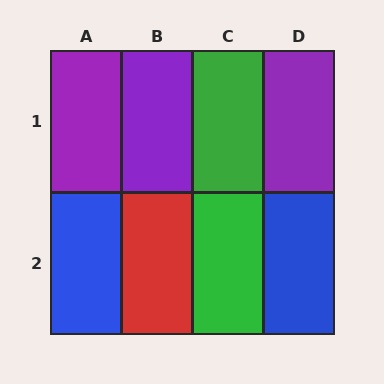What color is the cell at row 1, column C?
Green.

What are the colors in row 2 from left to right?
Blue, red, green, blue.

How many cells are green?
2 cells are green.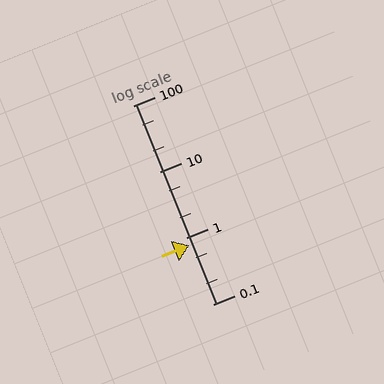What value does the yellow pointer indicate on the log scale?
The pointer indicates approximately 0.78.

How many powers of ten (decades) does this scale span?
The scale spans 3 decades, from 0.1 to 100.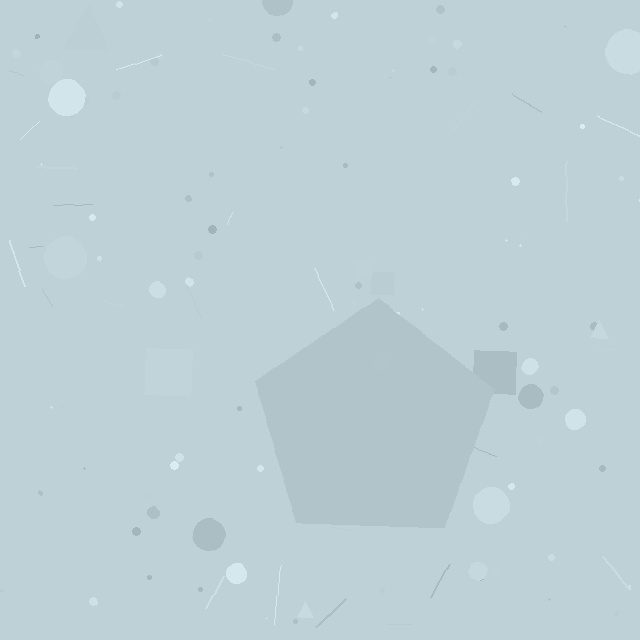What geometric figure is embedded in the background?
A pentagon is embedded in the background.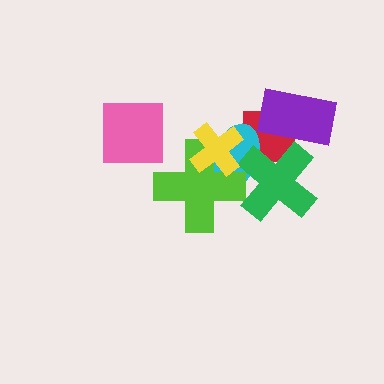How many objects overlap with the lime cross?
3 objects overlap with the lime cross.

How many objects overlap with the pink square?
0 objects overlap with the pink square.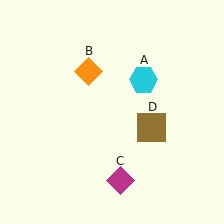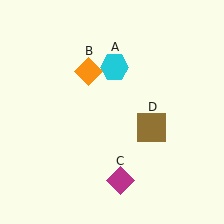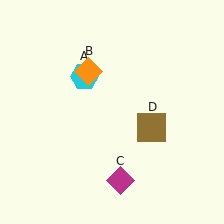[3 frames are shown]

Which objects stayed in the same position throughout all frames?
Orange diamond (object B) and magenta diamond (object C) and brown square (object D) remained stationary.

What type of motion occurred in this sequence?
The cyan hexagon (object A) rotated counterclockwise around the center of the scene.